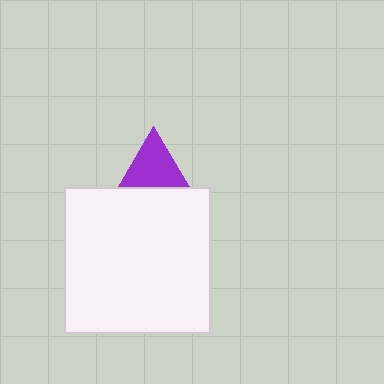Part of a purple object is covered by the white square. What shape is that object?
It is a triangle.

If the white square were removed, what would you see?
You would see the complete purple triangle.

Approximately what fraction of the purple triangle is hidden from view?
Roughly 43% of the purple triangle is hidden behind the white square.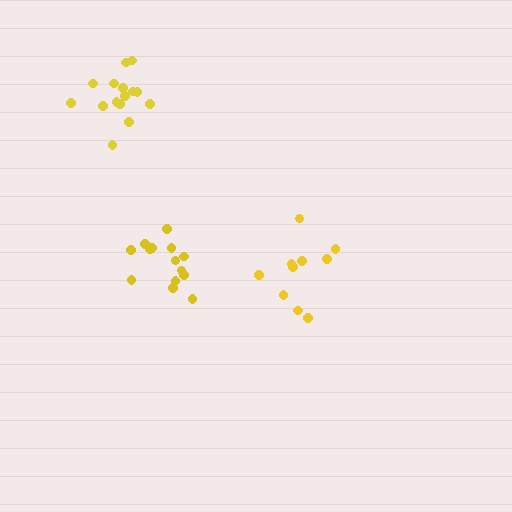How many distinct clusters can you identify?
There are 3 distinct clusters.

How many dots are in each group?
Group 1: 14 dots, Group 2: 15 dots, Group 3: 10 dots (39 total).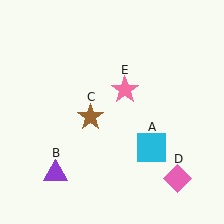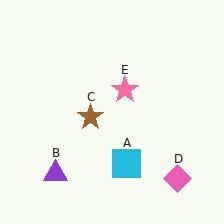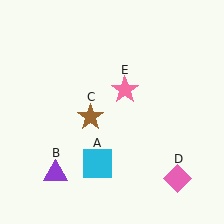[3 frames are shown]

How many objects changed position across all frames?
1 object changed position: cyan square (object A).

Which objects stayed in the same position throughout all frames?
Purple triangle (object B) and brown star (object C) and pink diamond (object D) and pink star (object E) remained stationary.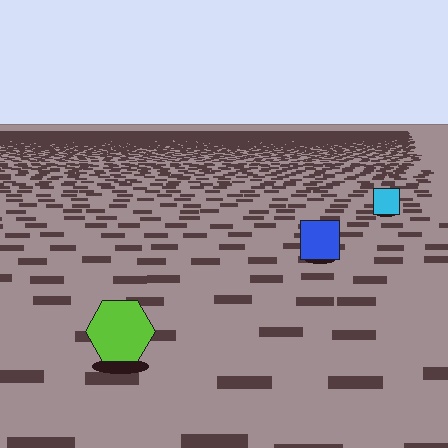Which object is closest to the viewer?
The lime hexagon is closest. The texture marks near it are larger and more spread out.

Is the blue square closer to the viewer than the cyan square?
Yes. The blue square is closer — you can tell from the texture gradient: the ground texture is coarser near it.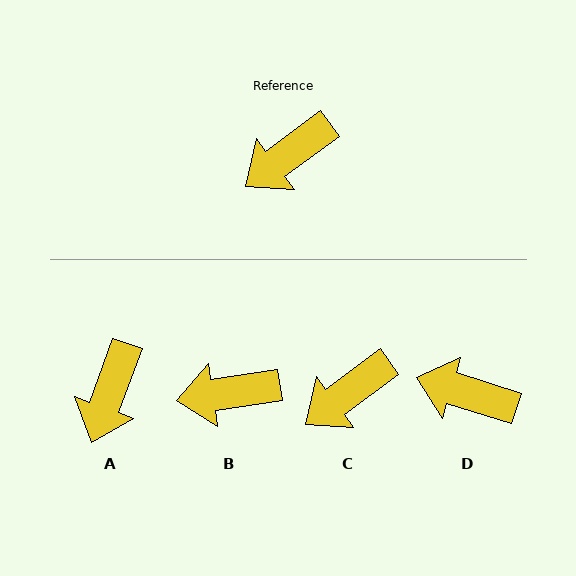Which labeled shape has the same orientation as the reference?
C.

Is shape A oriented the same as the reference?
No, it is off by about 33 degrees.